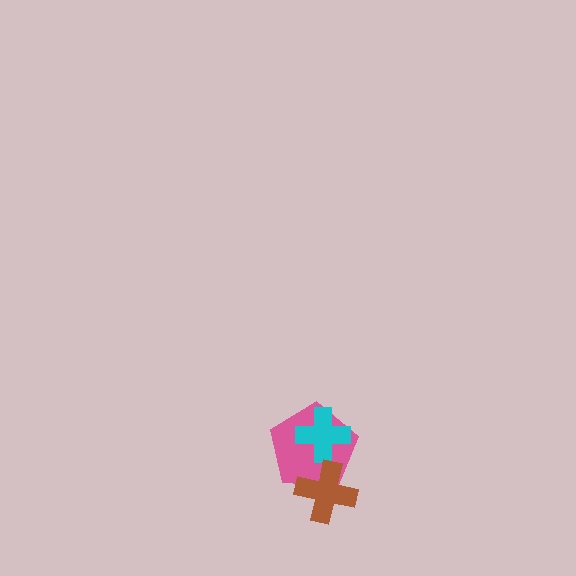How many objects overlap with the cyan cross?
1 object overlaps with the cyan cross.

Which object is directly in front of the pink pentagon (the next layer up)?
The cyan cross is directly in front of the pink pentagon.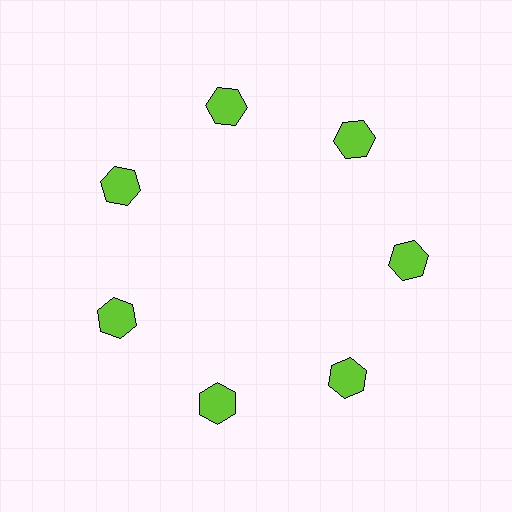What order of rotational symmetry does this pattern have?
This pattern has 7-fold rotational symmetry.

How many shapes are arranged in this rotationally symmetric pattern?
There are 7 shapes, arranged in 7 groups of 1.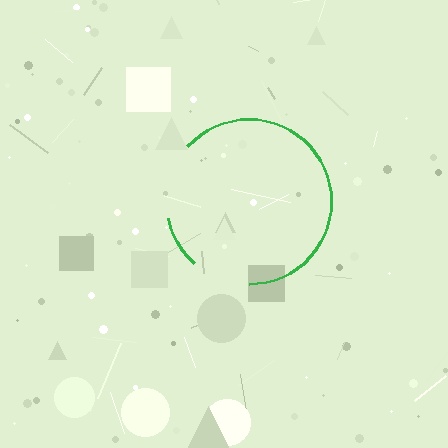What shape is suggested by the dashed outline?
The dashed outline suggests a circle.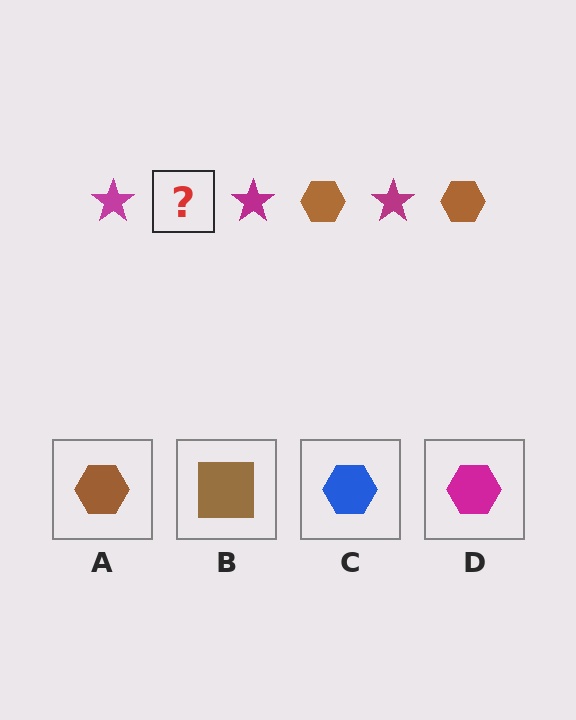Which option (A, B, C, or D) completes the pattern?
A.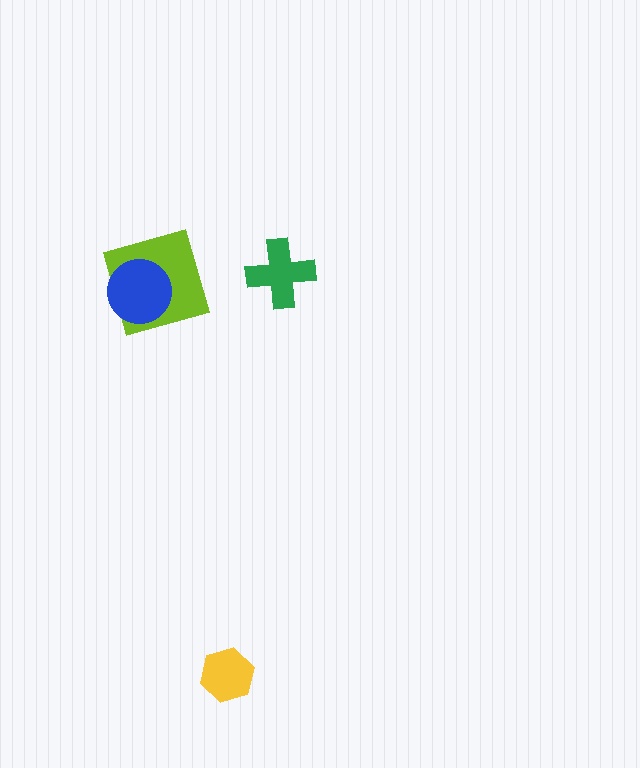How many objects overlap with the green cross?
0 objects overlap with the green cross.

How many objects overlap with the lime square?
1 object overlaps with the lime square.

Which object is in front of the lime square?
The blue circle is in front of the lime square.